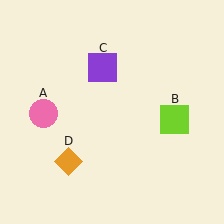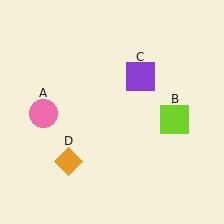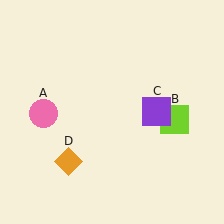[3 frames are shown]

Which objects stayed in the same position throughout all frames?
Pink circle (object A) and lime square (object B) and orange diamond (object D) remained stationary.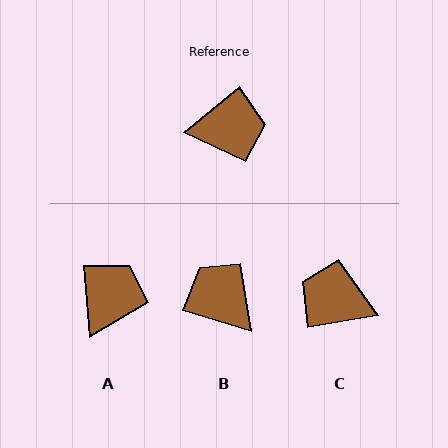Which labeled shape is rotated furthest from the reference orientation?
C, about 150 degrees away.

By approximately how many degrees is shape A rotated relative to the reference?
Approximately 56 degrees counter-clockwise.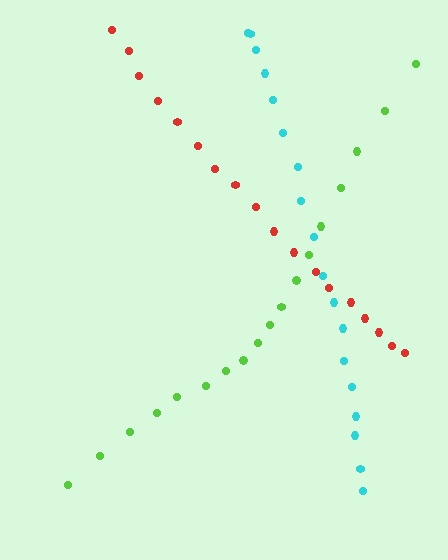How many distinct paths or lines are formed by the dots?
There are 3 distinct paths.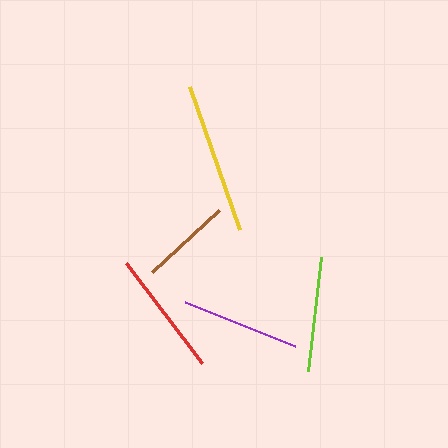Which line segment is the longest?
The yellow line is the longest at approximately 151 pixels.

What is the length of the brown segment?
The brown segment is approximately 92 pixels long.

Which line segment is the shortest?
The brown line is the shortest at approximately 92 pixels.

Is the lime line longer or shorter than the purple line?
The purple line is longer than the lime line.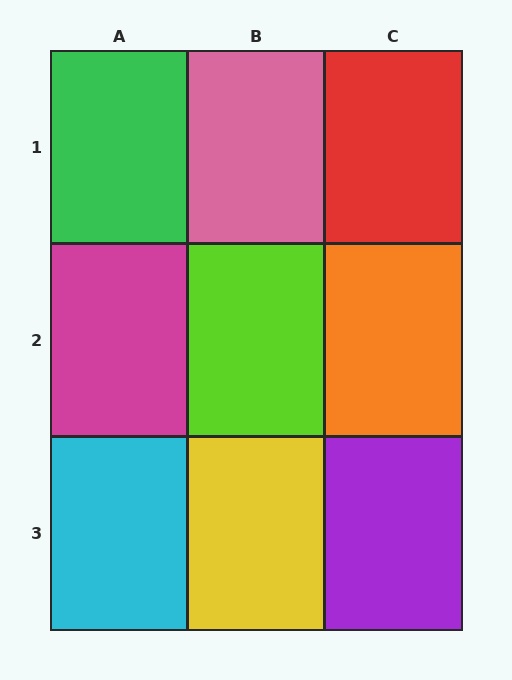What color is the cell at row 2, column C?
Orange.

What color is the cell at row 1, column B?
Pink.